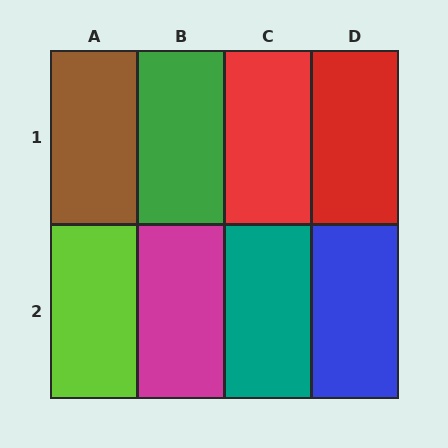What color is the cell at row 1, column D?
Red.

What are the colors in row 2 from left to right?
Lime, magenta, teal, blue.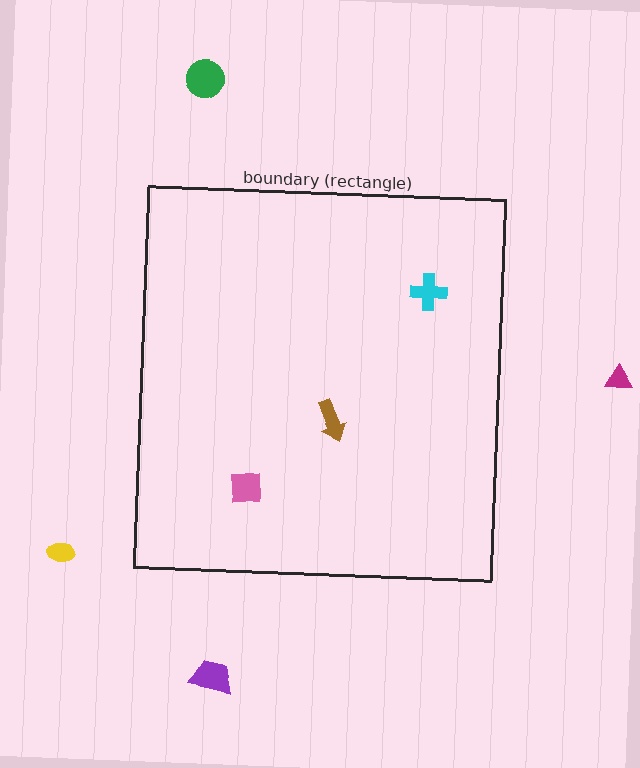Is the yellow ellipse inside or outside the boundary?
Outside.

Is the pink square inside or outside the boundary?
Inside.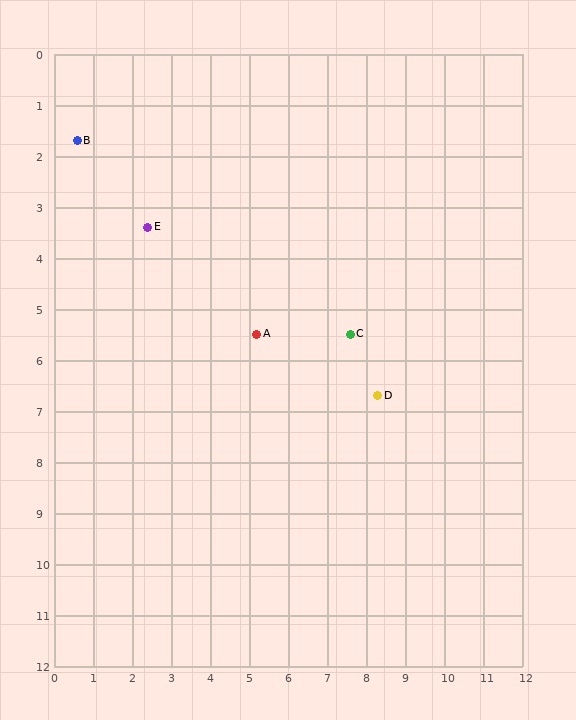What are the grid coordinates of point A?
Point A is at approximately (5.2, 5.5).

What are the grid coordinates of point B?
Point B is at approximately (0.6, 1.7).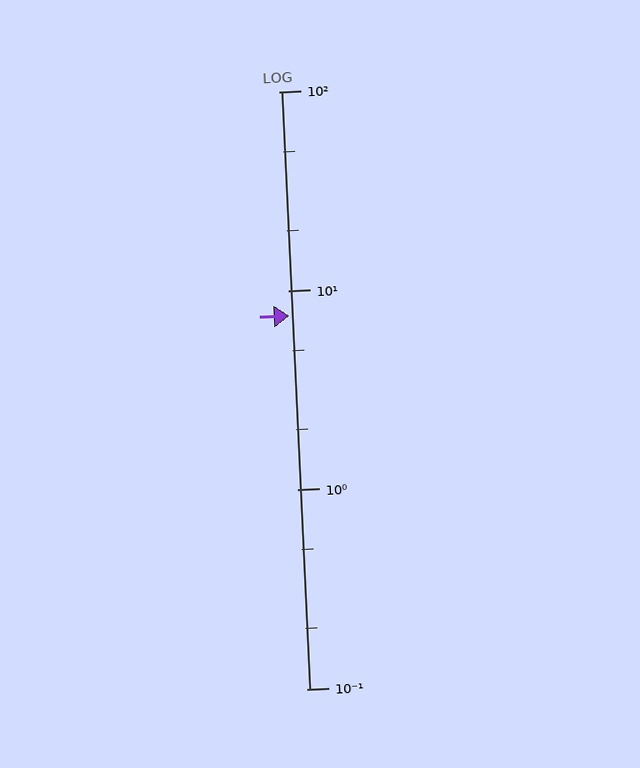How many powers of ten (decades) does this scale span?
The scale spans 3 decades, from 0.1 to 100.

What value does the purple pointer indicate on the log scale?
The pointer indicates approximately 7.5.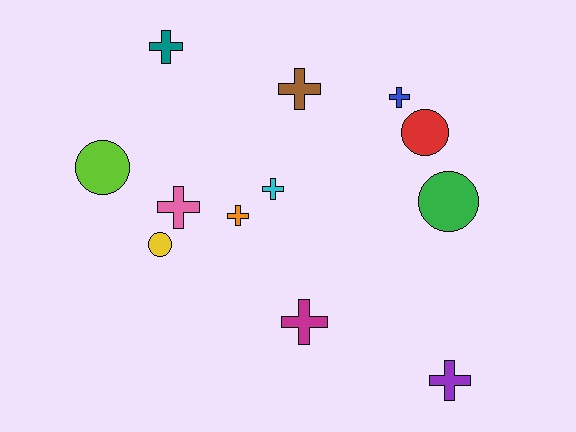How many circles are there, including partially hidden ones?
There are 4 circles.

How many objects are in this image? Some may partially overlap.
There are 12 objects.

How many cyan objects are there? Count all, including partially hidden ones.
There is 1 cyan object.